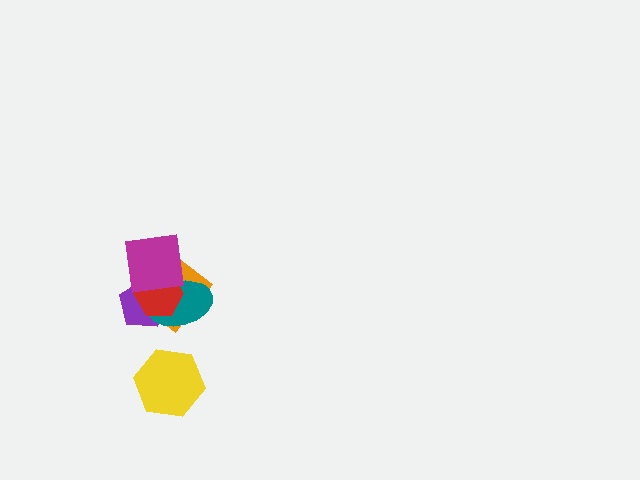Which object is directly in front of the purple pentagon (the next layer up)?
The teal ellipse is directly in front of the purple pentagon.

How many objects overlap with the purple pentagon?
4 objects overlap with the purple pentagon.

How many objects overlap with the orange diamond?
4 objects overlap with the orange diamond.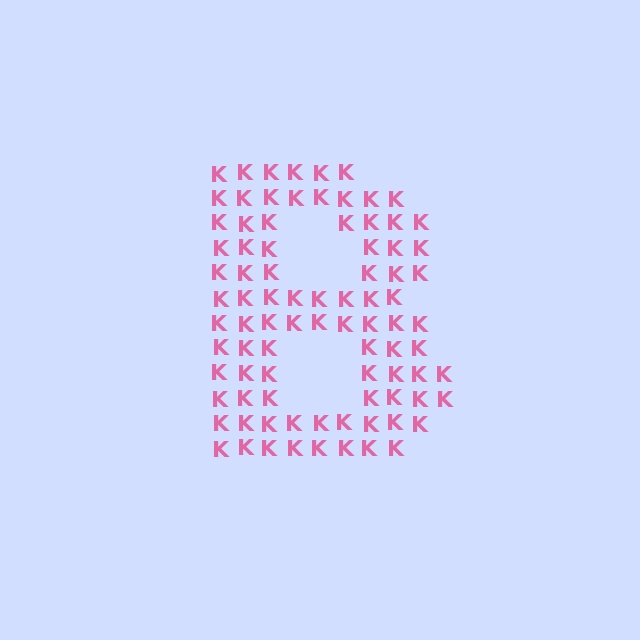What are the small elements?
The small elements are letter K's.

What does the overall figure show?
The overall figure shows the letter B.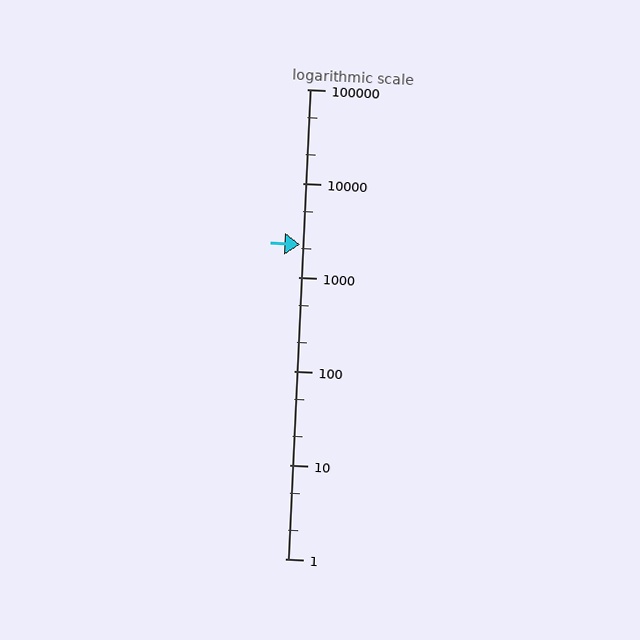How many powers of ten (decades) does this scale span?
The scale spans 5 decades, from 1 to 100000.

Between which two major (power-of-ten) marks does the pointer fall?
The pointer is between 1000 and 10000.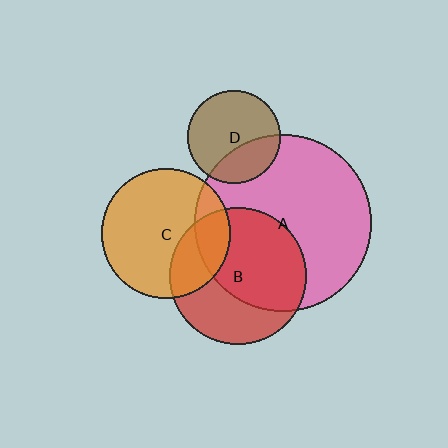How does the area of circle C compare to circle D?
Approximately 1.9 times.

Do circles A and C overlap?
Yes.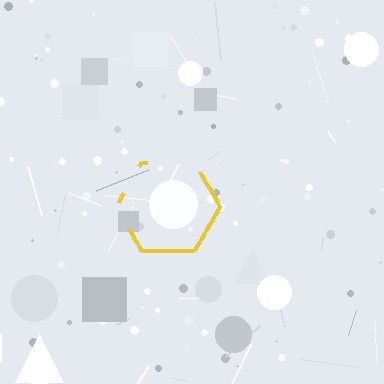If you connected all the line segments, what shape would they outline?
They would outline a hexagon.